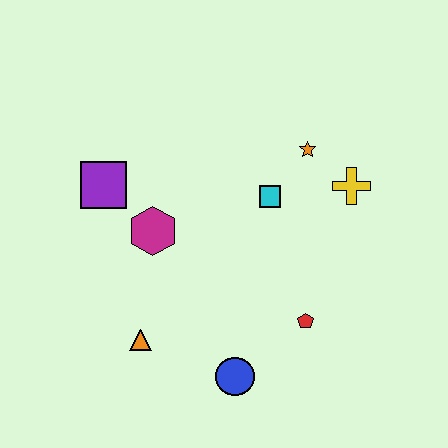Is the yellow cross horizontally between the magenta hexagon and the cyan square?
No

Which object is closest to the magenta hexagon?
The purple square is closest to the magenta hexagon.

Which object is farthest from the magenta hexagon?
The yellow cross is farthest from the magenta hexagon.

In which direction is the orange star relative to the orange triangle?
The orange star is above the orange triangle.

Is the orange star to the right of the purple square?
Yes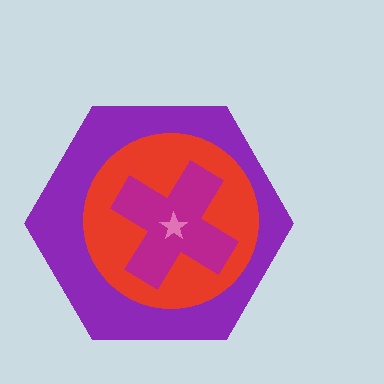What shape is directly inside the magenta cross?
The pink star.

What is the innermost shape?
The pink star.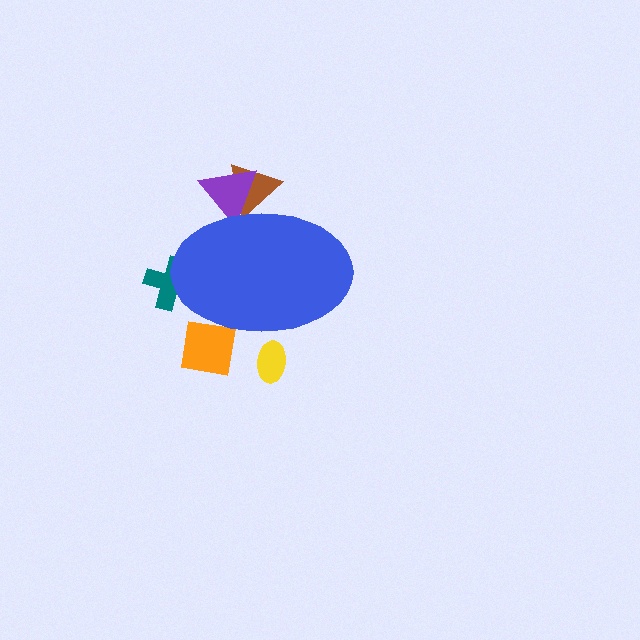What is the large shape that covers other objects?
A blue ellipse.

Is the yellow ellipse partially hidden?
Yes, the yellow ellipse is partially hidden behind the blue ellipse.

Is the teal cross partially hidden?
Yes, the teal cross is partially hidden behind the blue ellipse.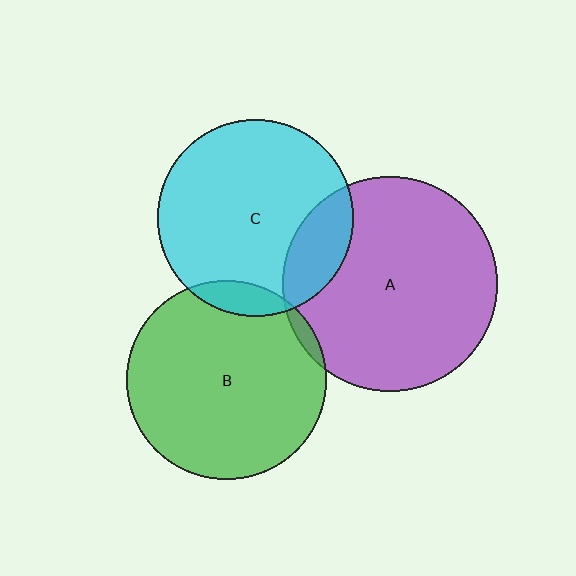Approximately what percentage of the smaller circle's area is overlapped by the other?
Approximately 10%.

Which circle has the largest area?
Circle A (purple).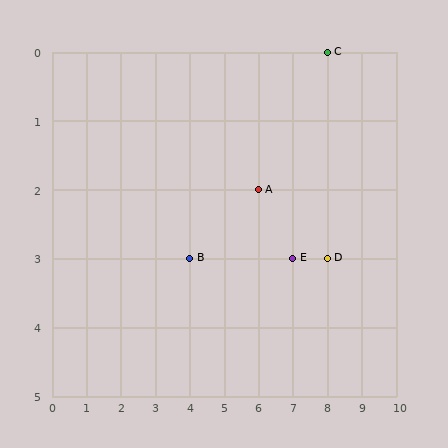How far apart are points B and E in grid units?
Points B and E are 3 columns apart.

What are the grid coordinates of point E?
Point E is at grid coordinates (7, 3).